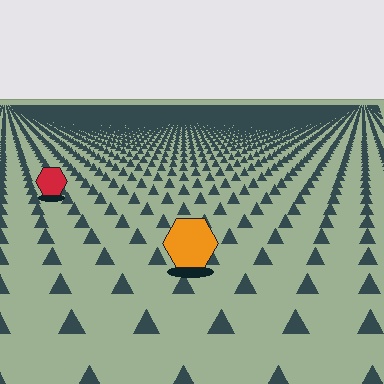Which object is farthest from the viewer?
The red hexagon is farthest from the viewer. It appears smaller and the ground texture around it is denser.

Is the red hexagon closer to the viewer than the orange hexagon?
No. The orange hexagon is closer — you can tell from the texture gradient: the ground texture is coarser near it.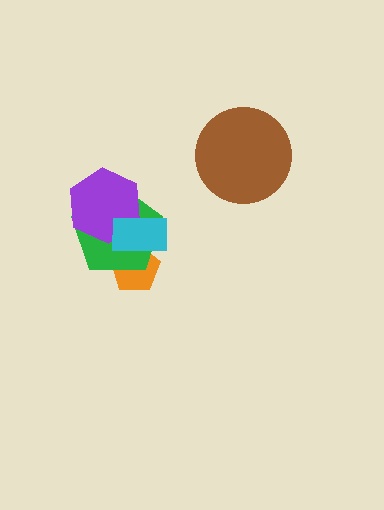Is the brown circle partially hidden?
No, no other shape covers it.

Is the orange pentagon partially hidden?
Yes, it is partially covered by another shape.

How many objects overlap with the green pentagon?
3 objects overlap with the green pentagon.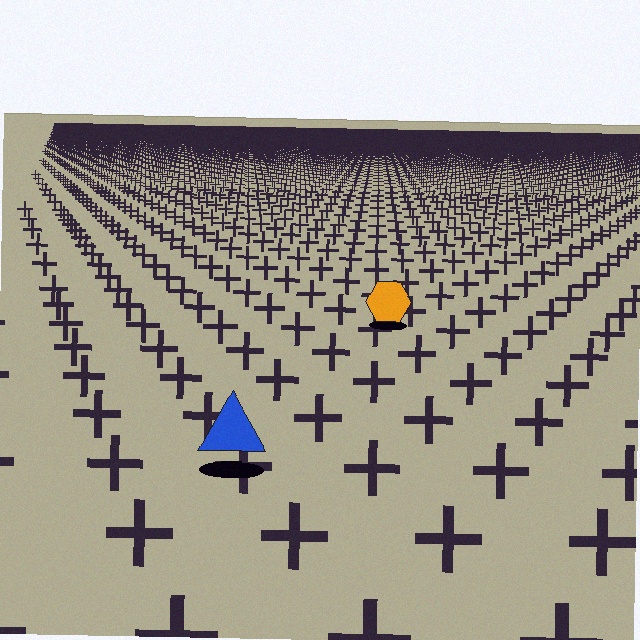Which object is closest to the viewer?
The blue triangle is closest. The texture marks near it are larger and more spread out.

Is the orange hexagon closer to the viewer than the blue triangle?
No. The blue triangle is closer — you can tell from the texture gradient: the ground texture is coarser near it.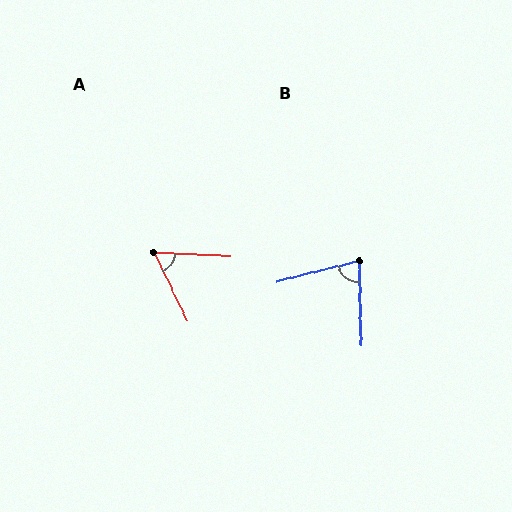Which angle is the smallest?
A, at approximately 61 degrees.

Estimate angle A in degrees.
Approximately 61 degrees.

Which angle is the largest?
B, at approximately 77 degrees.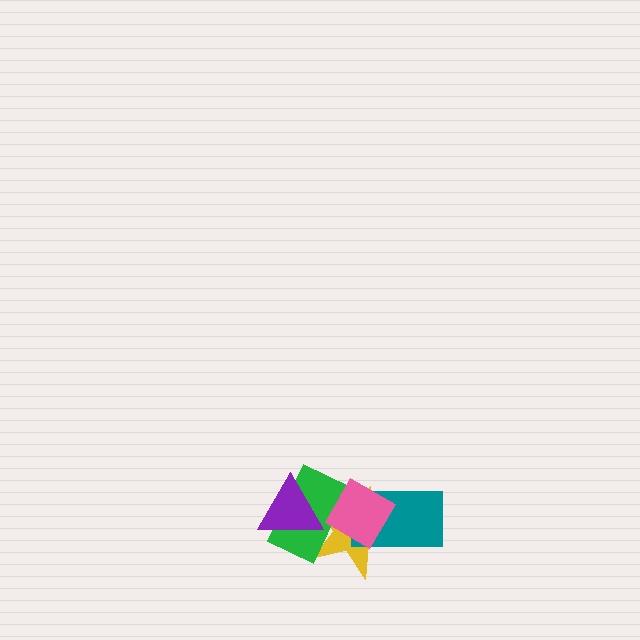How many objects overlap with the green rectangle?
3 objects overlap with the green rectangle.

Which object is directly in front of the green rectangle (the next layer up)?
The pink diamond is directly in front of the green rectangle.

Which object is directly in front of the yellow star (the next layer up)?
The teal rectangle is directly in front of the yellow star.